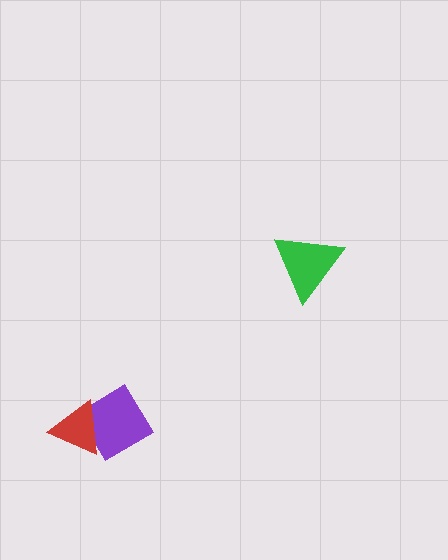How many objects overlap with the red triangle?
1 object overlaps with the red triangle.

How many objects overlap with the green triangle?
0 objects overlap with the green triangle.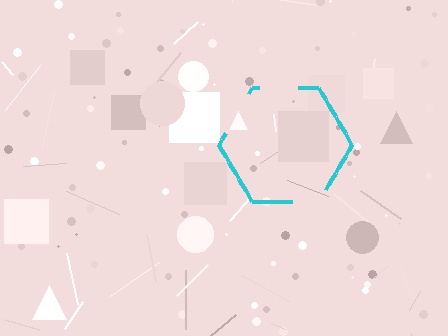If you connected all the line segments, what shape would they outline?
They would outline a hexagon.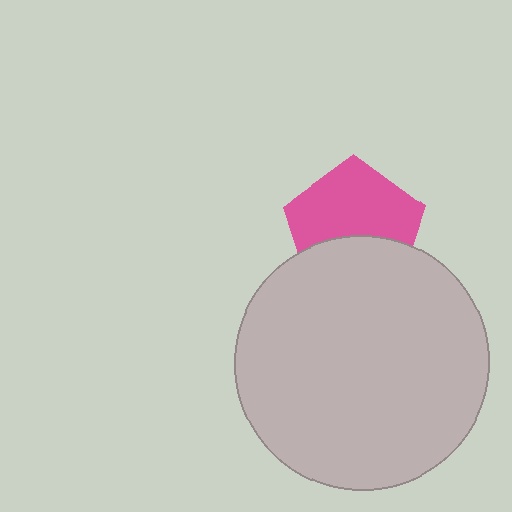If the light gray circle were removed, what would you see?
You would see the complete pink pentagon.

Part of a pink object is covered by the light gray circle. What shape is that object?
It is a pentagon.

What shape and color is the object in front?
The object in front is a light gray circle.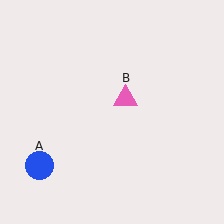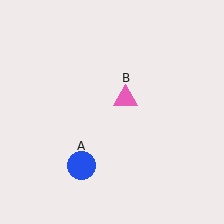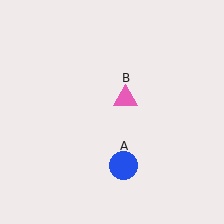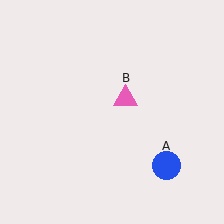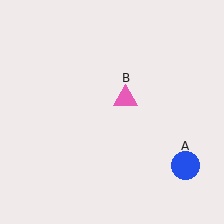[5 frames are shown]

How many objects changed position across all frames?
1 object changed position: blue circle (object A).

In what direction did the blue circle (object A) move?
The blue circle (object A) moved right.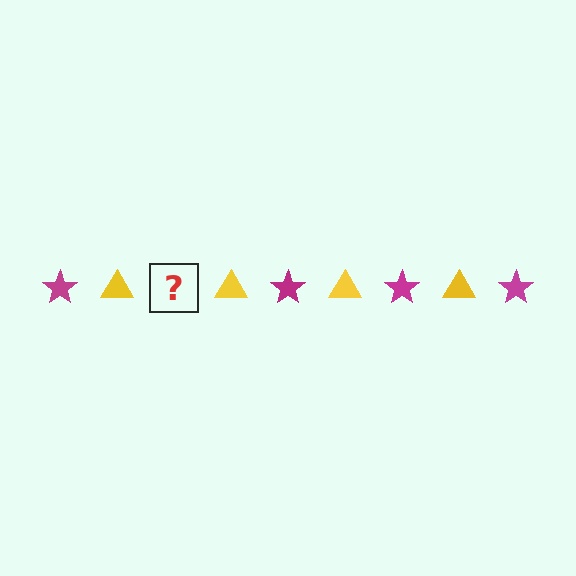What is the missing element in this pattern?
The missing element is a magenta star.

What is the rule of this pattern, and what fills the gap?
The rule is that the pattern alternates between magenta star and yellow triangle. The gap should be filled with a magenta star.